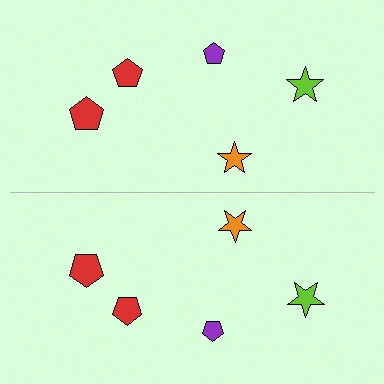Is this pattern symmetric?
Yes, this pattern has bilateral (reflection) symmetry.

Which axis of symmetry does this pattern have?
The pattern has a horizontal axis of symmetry running through the center of the image.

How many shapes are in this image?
There are 10 shapes in this image.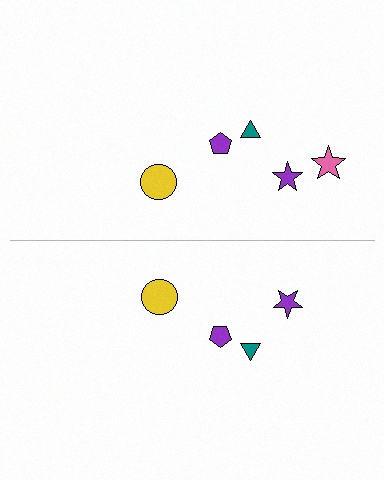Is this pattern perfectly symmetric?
No, the pattern is not perfectly symmetric. A pink star is missing from the bottom side.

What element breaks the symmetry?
A pink star is missing from the bottom side.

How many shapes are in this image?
There are 9 shapes in this image.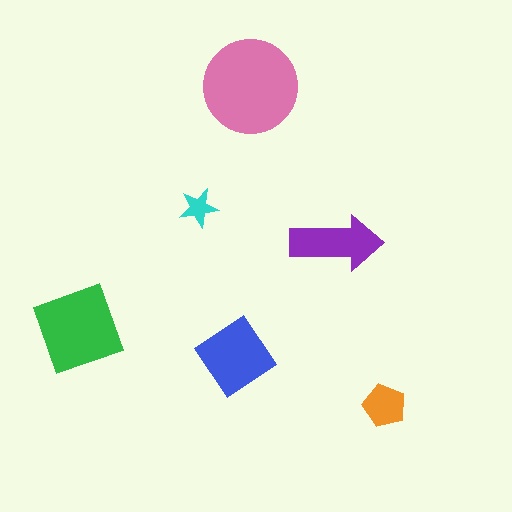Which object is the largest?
The pink circle.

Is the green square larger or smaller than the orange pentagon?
Larger.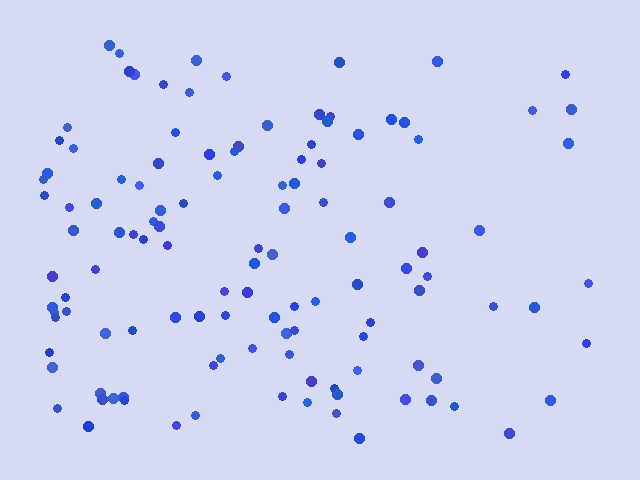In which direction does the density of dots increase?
From right to left, with the left side densest.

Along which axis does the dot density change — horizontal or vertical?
Horizontal.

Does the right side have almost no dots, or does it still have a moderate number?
Still a moderate number, just noticeably fewer than the left.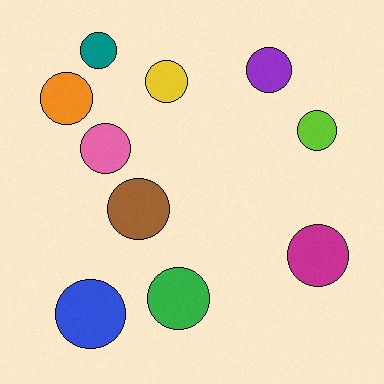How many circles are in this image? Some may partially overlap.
There are 10 circles.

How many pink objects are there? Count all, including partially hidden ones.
There is 1 pink object.